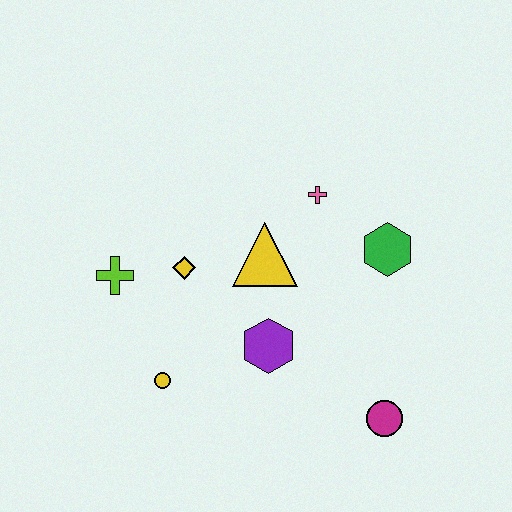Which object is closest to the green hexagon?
The pink cross is closest to the green hexagon.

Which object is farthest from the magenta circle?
The lime cross is farthest from the magenta circle.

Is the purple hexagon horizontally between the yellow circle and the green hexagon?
Yes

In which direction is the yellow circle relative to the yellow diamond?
The yellow circle is below the yellow diamond.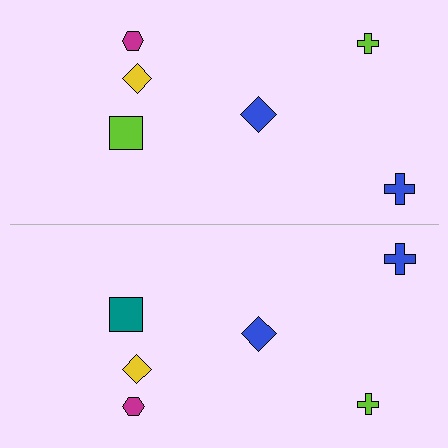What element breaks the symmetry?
The teal square on the bottom side breaks the symmetry — its mirror counterpart is lime.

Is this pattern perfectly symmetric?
No, the pattern is not perfectly symmetric. The teal square on the bottom side breaks the symmetry — its mirror counterpart is lime.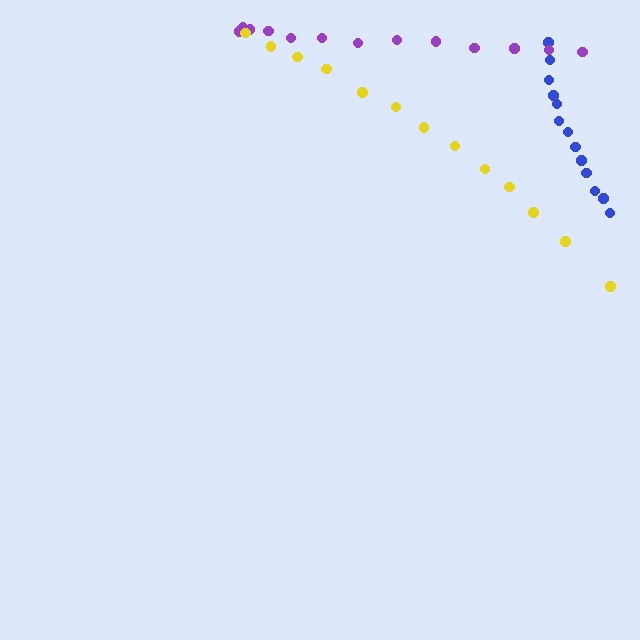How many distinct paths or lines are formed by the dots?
There are 3 distinct paths.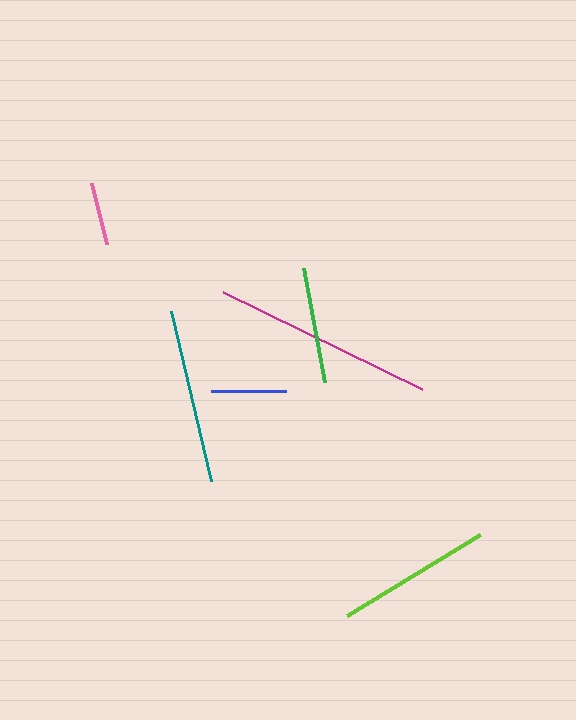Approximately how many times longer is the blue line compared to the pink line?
The blue line is approximately 1.2 times the length of the pink line.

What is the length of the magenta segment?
The magenta segment is approximately 221 pixels long.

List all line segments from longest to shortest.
From longest to shortest: magenta, teal, lime, green, blue, pink.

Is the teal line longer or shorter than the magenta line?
The magenta line is longer than the teal line.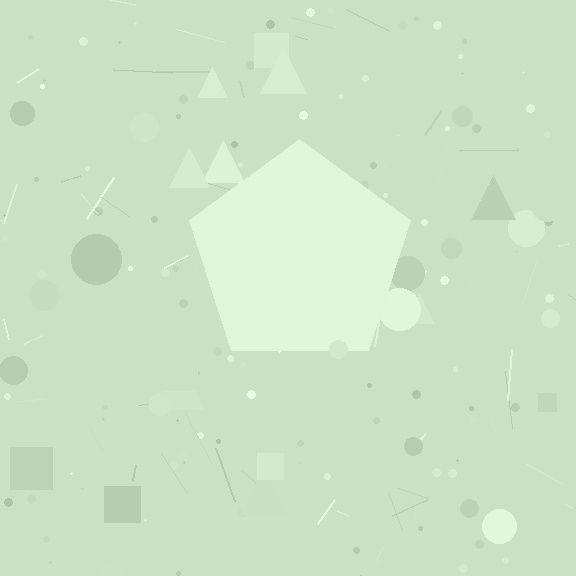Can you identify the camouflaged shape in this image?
The camouflaged shape is a pentagon.